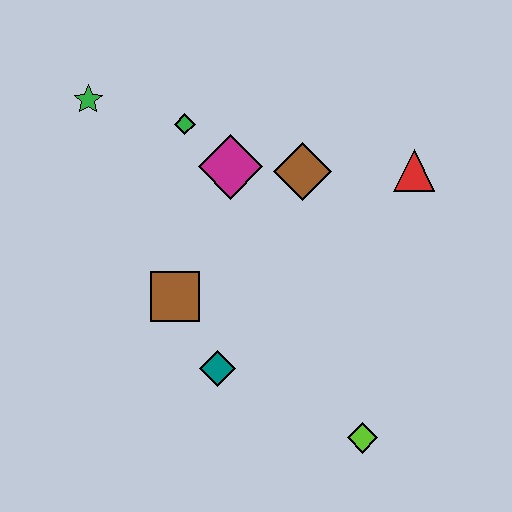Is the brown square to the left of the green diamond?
Yes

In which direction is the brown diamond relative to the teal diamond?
The brown diamond is above the teal diamond.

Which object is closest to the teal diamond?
The brown square is closest to the teal diamond.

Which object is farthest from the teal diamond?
The green star is farthest from the teal diamond.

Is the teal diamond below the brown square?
Yes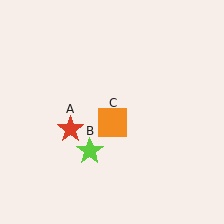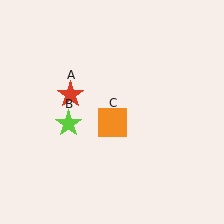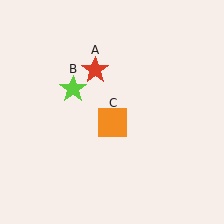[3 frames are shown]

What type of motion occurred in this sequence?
The red star (object A), lime star (object B) rotated clockwise around the center of the scene.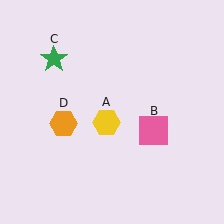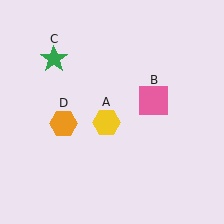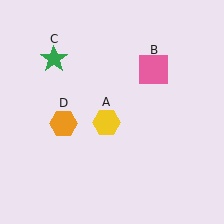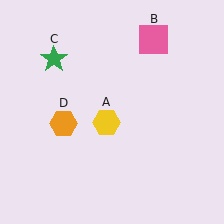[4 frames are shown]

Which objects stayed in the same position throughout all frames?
Yellow hexagon (object A) and green star (object C) and orange hexagon (object D) remained stationary.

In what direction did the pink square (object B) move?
The pink square (object B) moved up.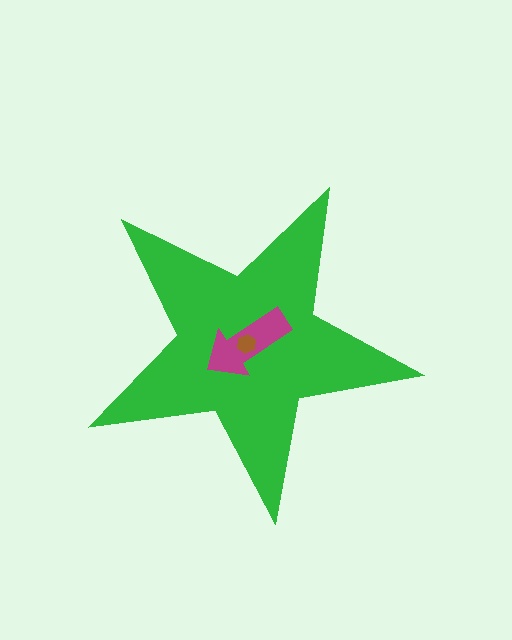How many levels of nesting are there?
3.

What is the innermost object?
The brown hexagon.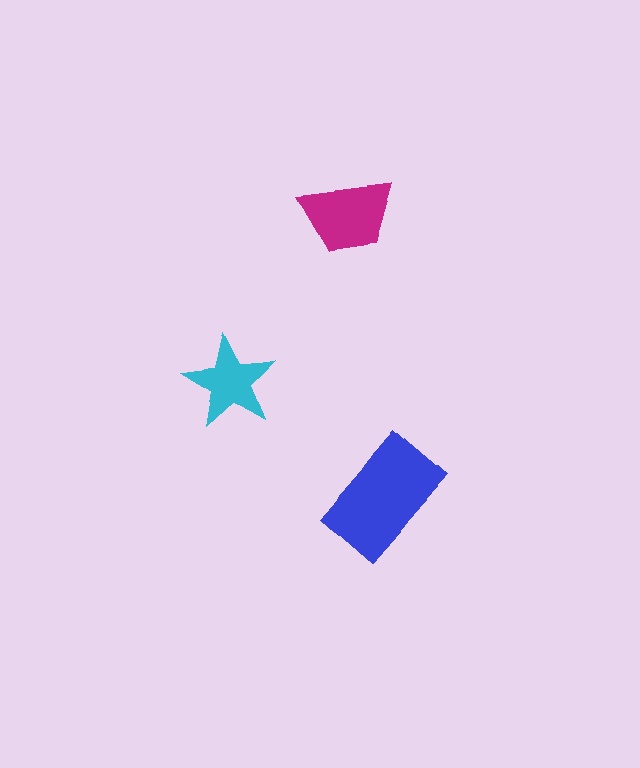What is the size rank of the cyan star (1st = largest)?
3rd.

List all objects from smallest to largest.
The cyan star, the magenta trapezoid, the blue rectangle.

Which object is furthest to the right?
The blue rectangle is rightmost.